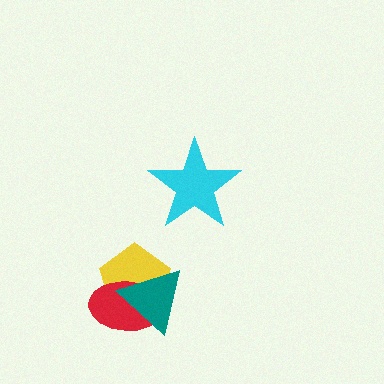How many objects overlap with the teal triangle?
2 objects overlap with the teal triangle.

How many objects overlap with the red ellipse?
2 objects overlap with the red ellipse.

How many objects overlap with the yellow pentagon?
2 objects overlap with the yellow pentagon.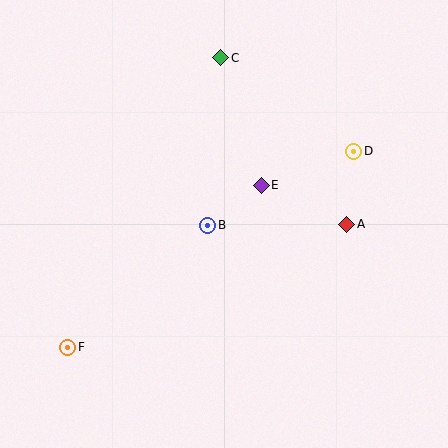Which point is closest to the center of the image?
Point B at (208, 225) is closest to the center.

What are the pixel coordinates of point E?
Point E is at (261, 185).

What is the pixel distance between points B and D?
The distance between B and D is 164 pixels.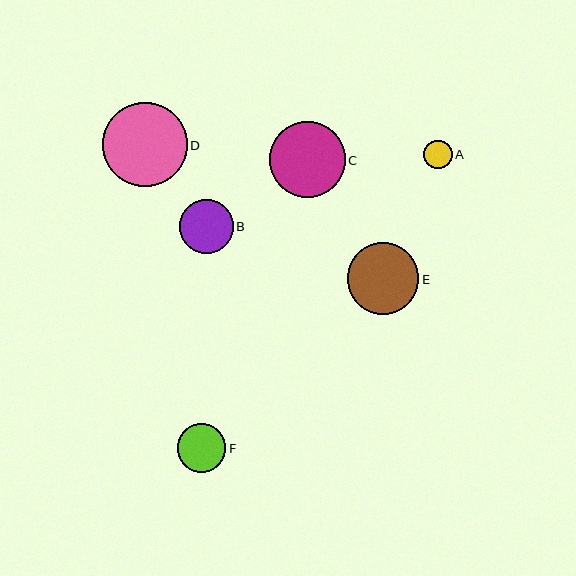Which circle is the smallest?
Circle A is the smallest with a size of approximately 28 pixels.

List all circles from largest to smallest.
From largest to smallest: D, C, E, B, F, A.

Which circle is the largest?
Circle D is the largest with a size of approximately 84 pixels.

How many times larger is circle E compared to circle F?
Circle E is approximately 1.5 times the size of circle F.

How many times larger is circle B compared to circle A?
Circle B is approximately 1.9 times the size of circle A.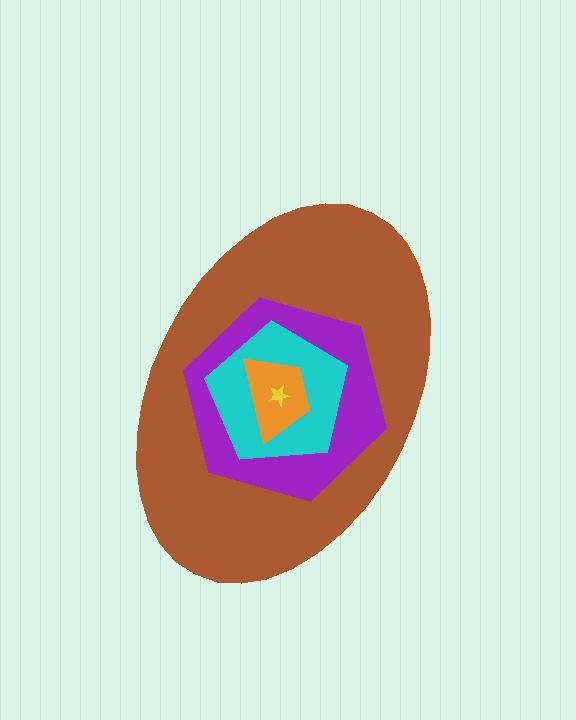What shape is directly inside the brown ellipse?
The purple hexagon.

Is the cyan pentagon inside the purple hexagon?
Yes.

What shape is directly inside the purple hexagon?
The cyan pentagon.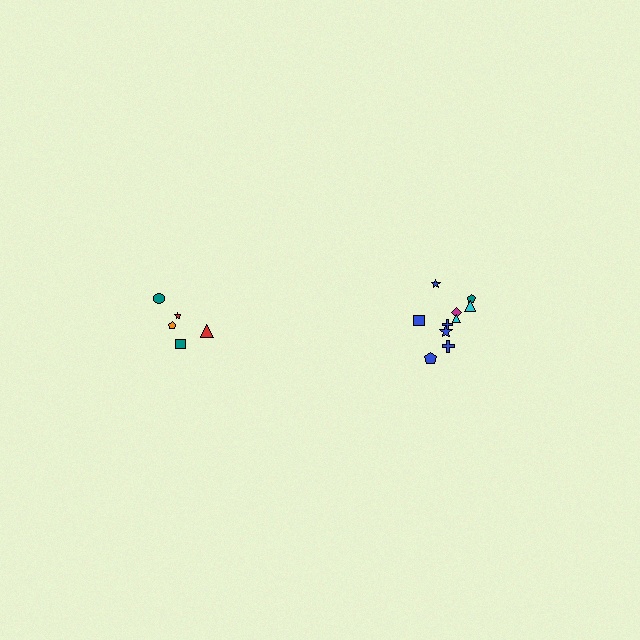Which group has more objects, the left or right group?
The right group.